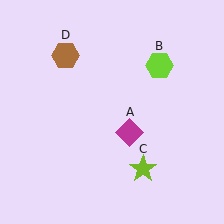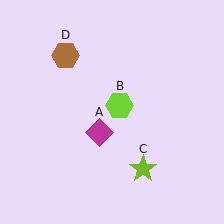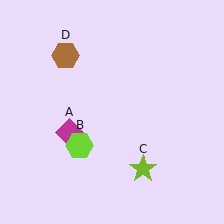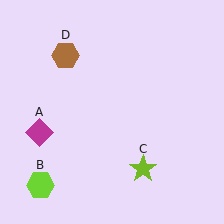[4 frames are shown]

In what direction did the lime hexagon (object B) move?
The lime hexagon (object B) moved down and to the left.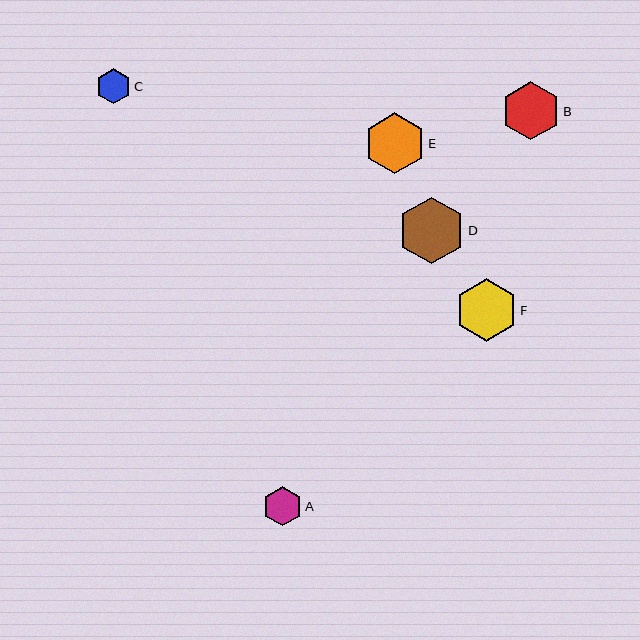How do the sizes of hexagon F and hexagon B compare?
Hexagon F and hexagon B are approximately the same size.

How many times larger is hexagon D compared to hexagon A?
Hexagon D is approximately 1.7 times the size of hexagon A.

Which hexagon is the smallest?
Hexagon C is the smallest with a size of approximately 35 pixels.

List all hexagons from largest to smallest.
From largest to smallest: D, F, E, B, A, C.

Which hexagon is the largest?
Hexagon D is the largest with a size of approximately 66 pixels.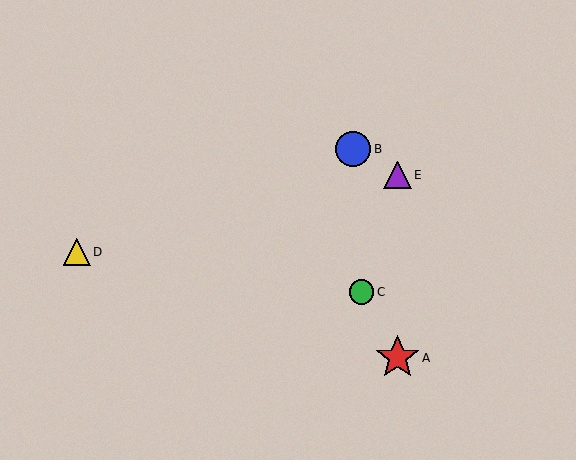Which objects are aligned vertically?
Objects A, E are aligned vertically.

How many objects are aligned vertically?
2 objects (A, E) are aligned vertically.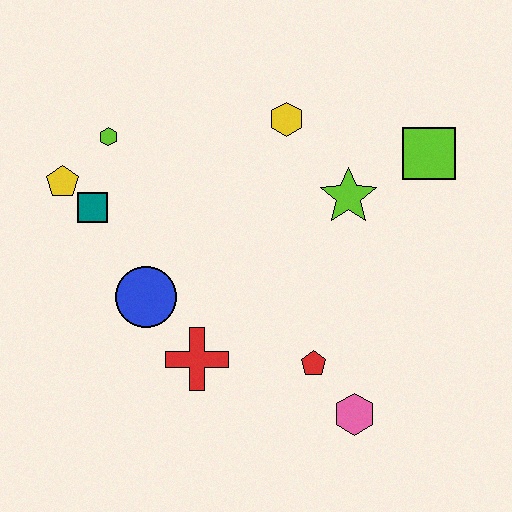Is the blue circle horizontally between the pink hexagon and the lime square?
No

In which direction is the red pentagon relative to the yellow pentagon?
The red pentagon is to the right of the yellow pentagon.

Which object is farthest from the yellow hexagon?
The pink hexagon is farthest from the yellow hexagon.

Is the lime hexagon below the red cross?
No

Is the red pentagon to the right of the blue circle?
Yes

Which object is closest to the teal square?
The yellow pentagon is closest to the teal square.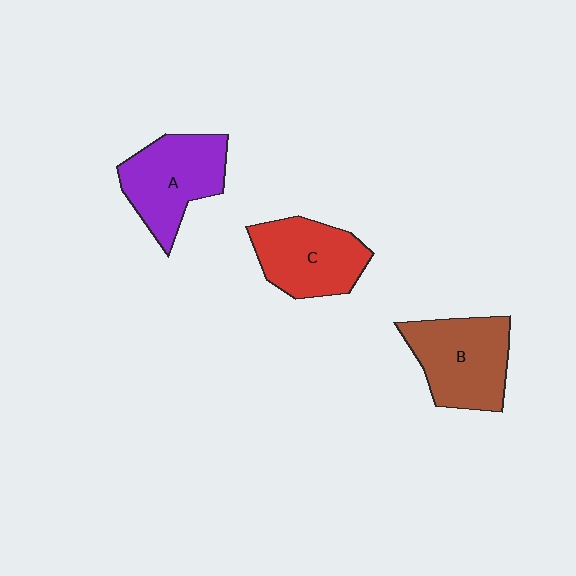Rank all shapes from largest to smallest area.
From largest to smallest: B (brown), A (purple), C (red).